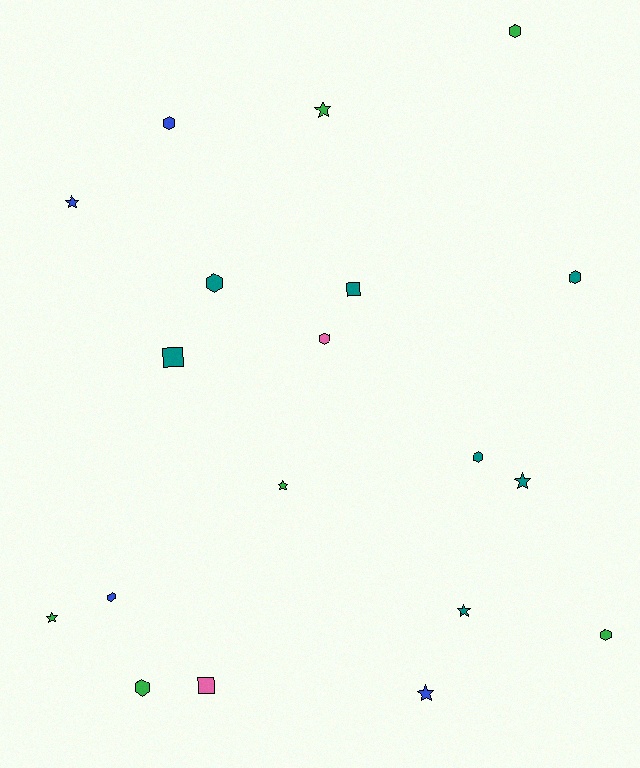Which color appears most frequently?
Teal, with 7 objects.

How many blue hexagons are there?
There are 2 blue hexagons.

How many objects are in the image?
There are 19 objects.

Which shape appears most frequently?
Hexagon, with 9 objects.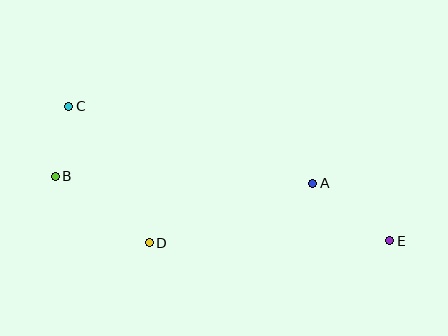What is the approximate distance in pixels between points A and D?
The distance between A and D is approximately 174 pixels.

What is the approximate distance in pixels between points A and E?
The distance between A and E is approximately 96 pixels.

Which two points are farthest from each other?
Points C and E are farthest from each other.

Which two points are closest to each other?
Points B and C are closest to each other.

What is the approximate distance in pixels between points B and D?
The distance between B and D is approximately 115 pixels.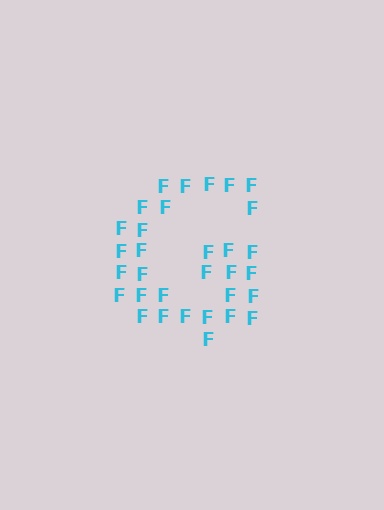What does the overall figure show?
The overall figure shows the letter G.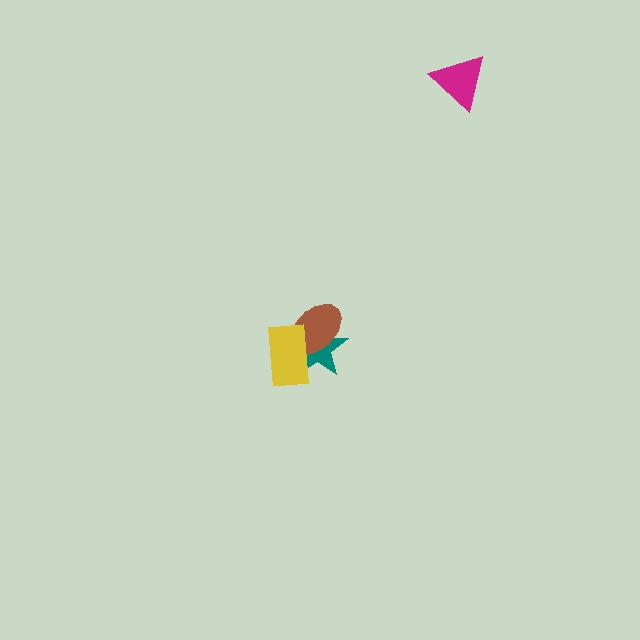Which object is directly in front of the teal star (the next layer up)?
The brown ellipse is directly in front of the teal star.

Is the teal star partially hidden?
Yes, it is partially covered by another shape.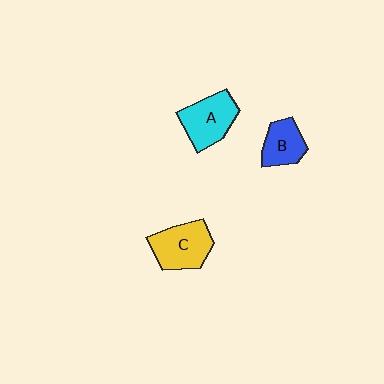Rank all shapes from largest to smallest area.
From largest to smallest: C (yellow), A (cyan), B (blue).